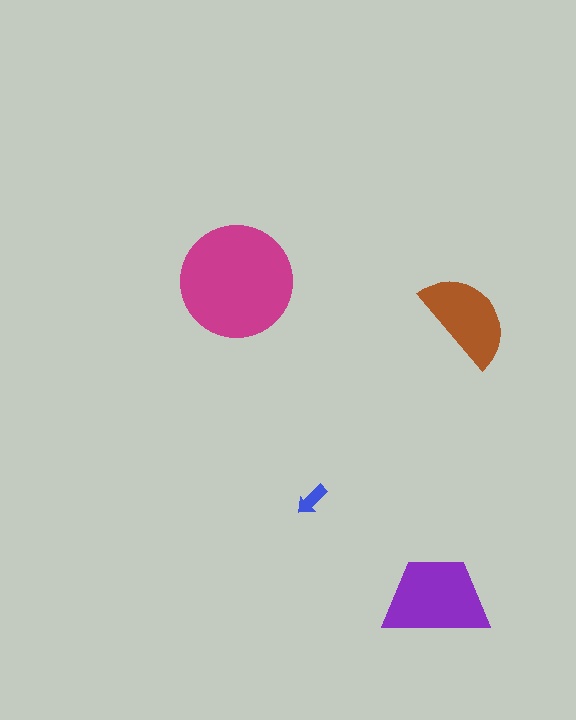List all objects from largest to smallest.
The magenta circle, the purple trapezoid, the brown semicircle, the blue arrow.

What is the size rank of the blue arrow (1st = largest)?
4th.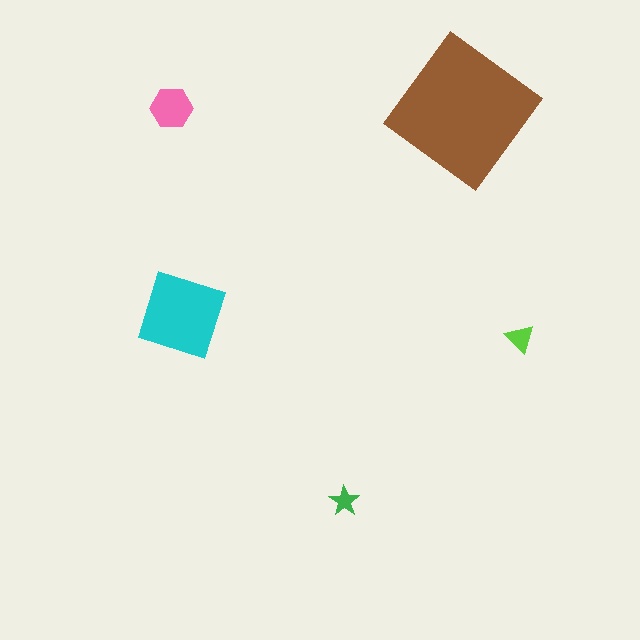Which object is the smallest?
The green star.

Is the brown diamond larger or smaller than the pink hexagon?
Larger.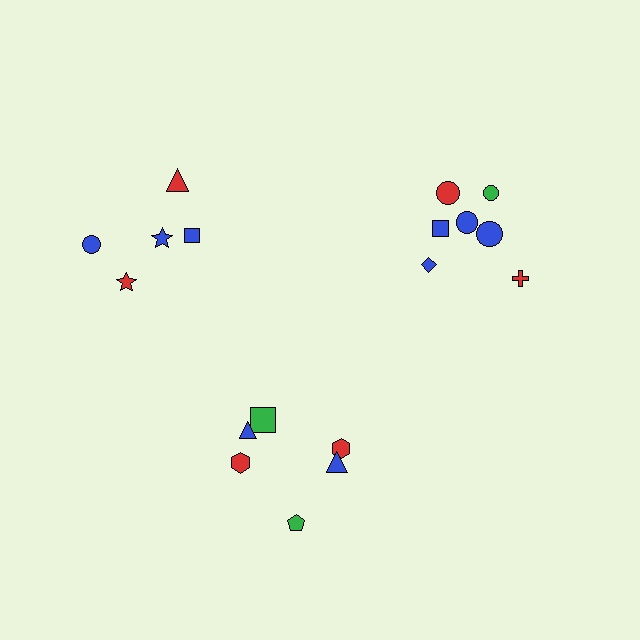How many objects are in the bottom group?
There are 6 objects.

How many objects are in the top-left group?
There are 5 objects.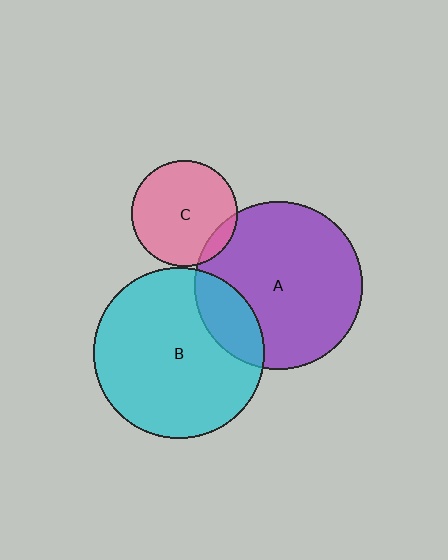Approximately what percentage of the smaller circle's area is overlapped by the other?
Approximately 10%.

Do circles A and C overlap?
Yes.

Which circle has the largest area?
Circle B (cyan).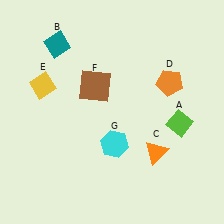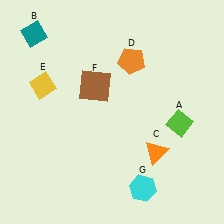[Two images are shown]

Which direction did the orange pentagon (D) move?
The orange pentagon (D) moved left.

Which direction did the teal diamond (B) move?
The teal diamond (B) moved left.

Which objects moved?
The objects that moved are: the teal diamond (B), the orange pentagon (D), the cyan hexagon (G).